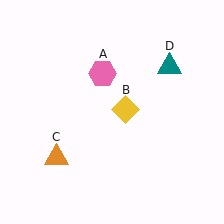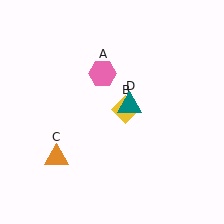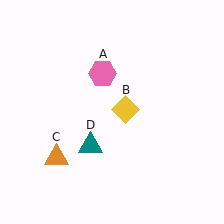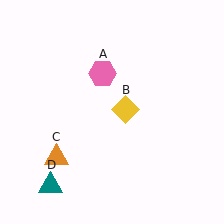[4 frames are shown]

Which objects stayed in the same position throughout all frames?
Pink hexagon (object A) and yellow diamond (object B) and orange triangle (object C) remained stationary.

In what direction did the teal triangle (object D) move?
The teal triangle (object D) moved down and to the left.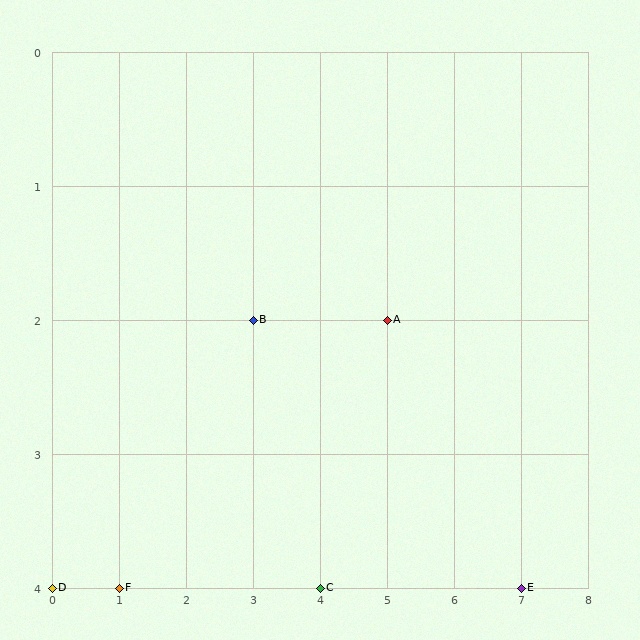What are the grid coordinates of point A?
Point A is at grid coordinates (5, 2).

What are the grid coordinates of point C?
Point C is at grid coordinates (4, 4).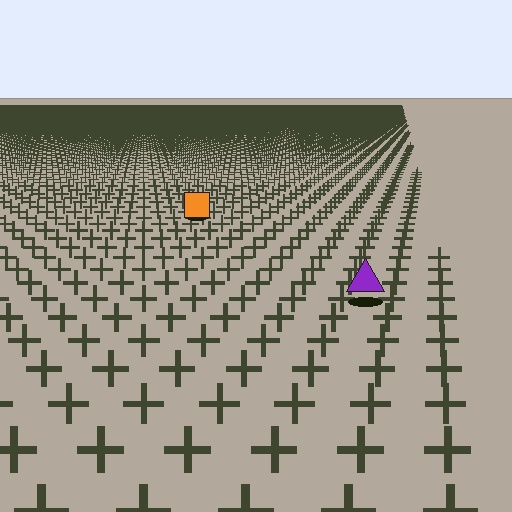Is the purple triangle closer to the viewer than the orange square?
Yes. The purple triangle is closer — you can tell from the texture gradient: the ground texture is coarser near it.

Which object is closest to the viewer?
The purple triangle is closest. The texture marks near it are larger and more spread out.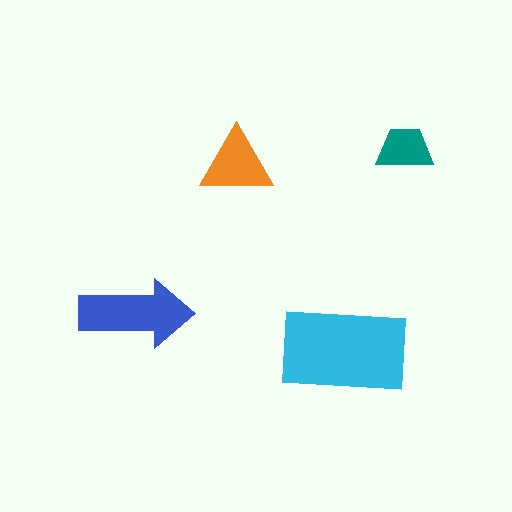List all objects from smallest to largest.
The teal trapezoid, the orange triangle, the blue arrow, the cyan rectangle.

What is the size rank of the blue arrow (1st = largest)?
2nd.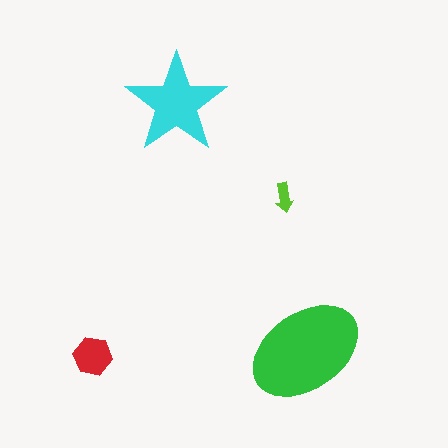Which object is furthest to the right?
The green ellipse is rightmost.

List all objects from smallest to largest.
The lime arrow, the red hexagon, the cyan star, the green ellipse.